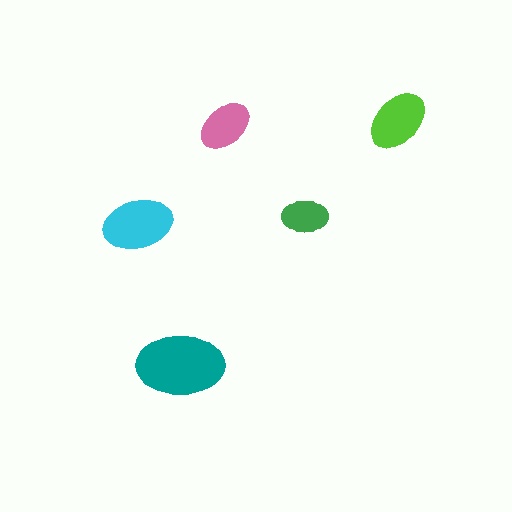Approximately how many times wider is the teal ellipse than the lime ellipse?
About 1.5 times wider.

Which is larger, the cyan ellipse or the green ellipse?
The cyan one.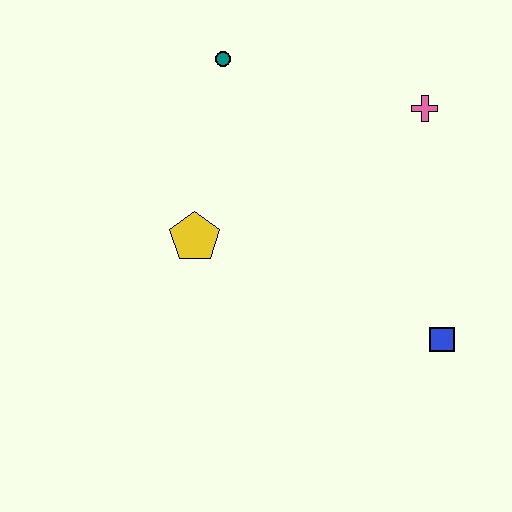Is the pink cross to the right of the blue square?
No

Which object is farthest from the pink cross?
The yellow pentagon is farthest from the pink cross.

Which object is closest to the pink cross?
The teal circle is closest to the pink cross.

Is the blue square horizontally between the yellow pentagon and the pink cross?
No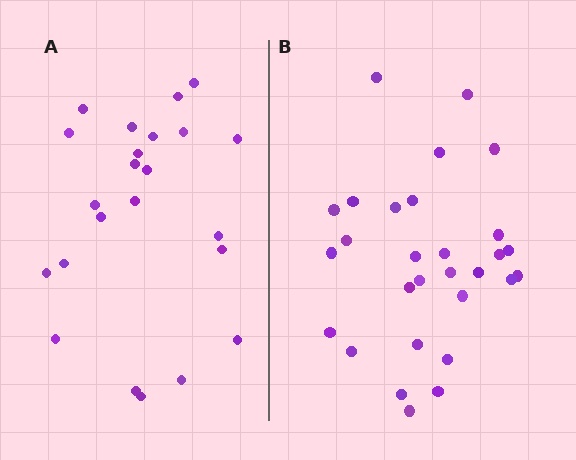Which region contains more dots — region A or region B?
Region B (the right region) has more dots.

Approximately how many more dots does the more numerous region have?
Region B has about 6 more dots than region A.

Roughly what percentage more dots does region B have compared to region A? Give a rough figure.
About 25% more.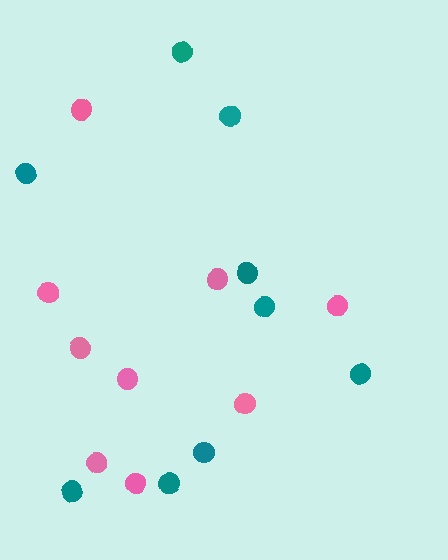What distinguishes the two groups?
There are 2 groups: one group of pink circles (9) and one group of teal circles (9).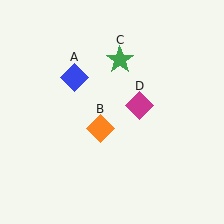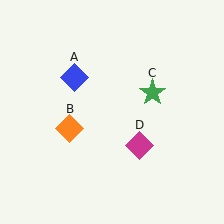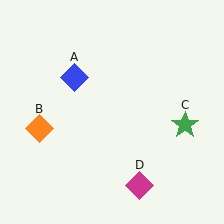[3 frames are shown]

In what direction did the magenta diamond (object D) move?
The magenta diamond (object D) moved down.